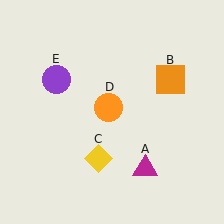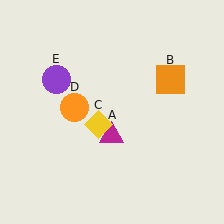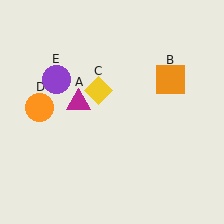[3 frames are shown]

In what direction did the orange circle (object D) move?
The orange circle (object D) moved left.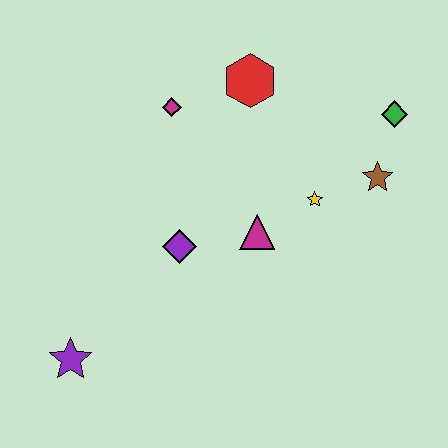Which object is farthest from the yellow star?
The purple star is farthest from the yellow star.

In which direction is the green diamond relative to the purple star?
The green diamond is to the right of the purple star.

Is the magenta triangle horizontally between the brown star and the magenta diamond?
Yes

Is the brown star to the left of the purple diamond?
No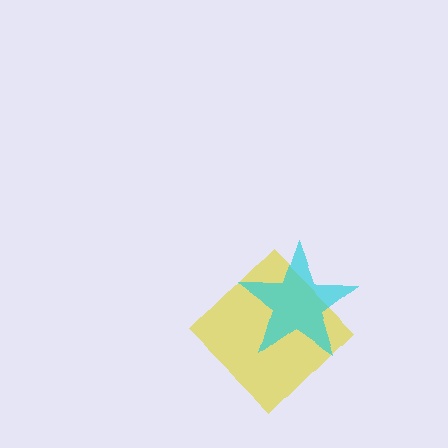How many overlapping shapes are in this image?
There are 2 overlapping shapes in the image.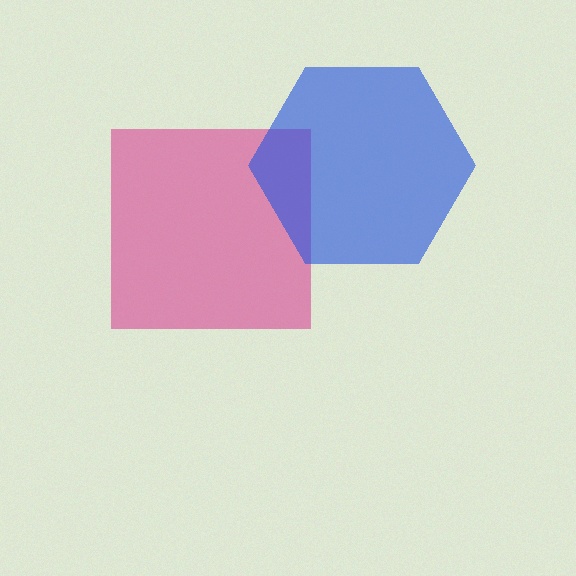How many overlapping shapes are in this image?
There are 2 overlapping shapes in the image.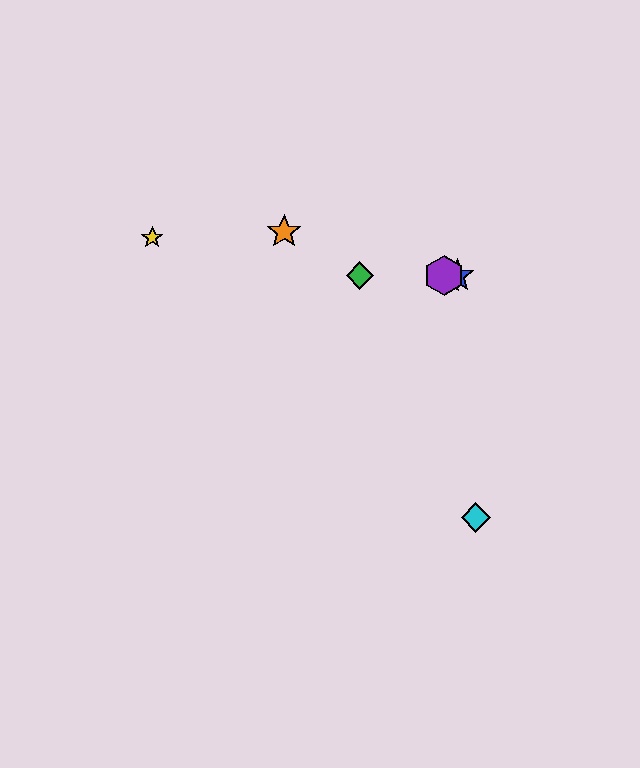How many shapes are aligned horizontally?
4 shapes (the red star, the blue star, the green diamond, the purple hexagon) are aligned horizontally.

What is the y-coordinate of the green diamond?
The green diamond is at y≈276.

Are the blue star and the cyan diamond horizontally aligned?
No, the blue star is at y≈276 and the cyan diamond is at y≈517.